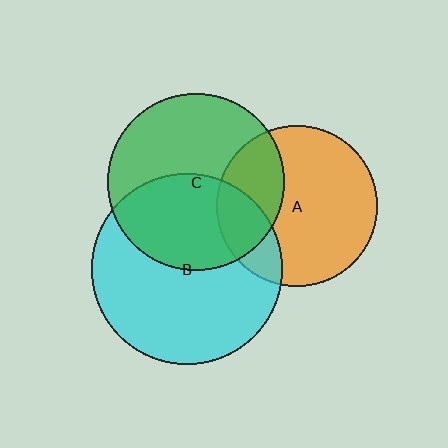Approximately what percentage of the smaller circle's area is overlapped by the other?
Approximately 20%.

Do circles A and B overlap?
Yes.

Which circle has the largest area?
Circle B (cyan).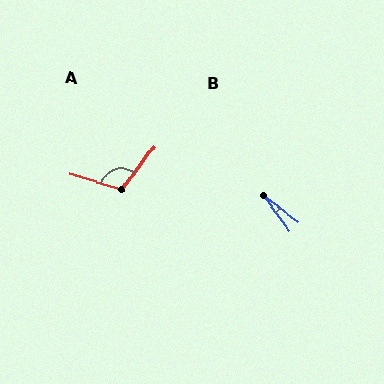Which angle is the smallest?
B, at approximately 16 degrees.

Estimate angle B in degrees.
Approximately 16 degrees.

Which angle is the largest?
A, at approximately 110 degrees.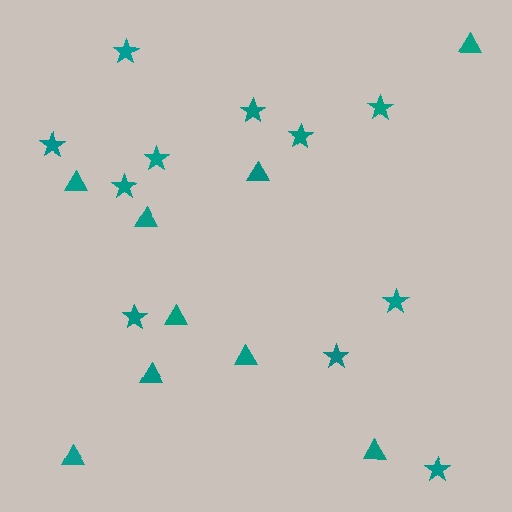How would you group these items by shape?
There are 2 groups: one group of triangles (9) and one group of stars (11).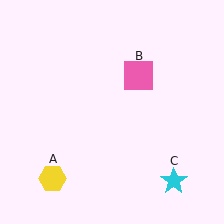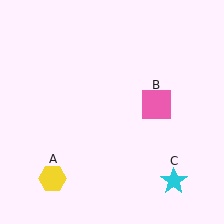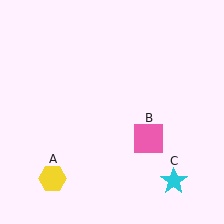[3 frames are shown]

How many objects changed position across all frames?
1 object changed position: pink square (object B).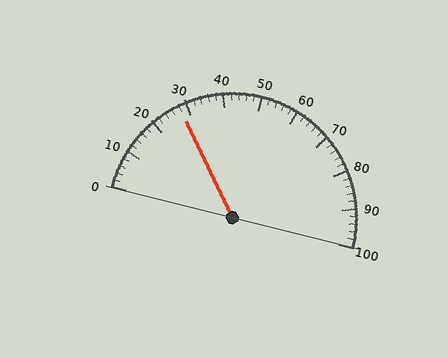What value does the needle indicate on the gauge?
The needle indicates approximately 28.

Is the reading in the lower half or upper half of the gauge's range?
The reading is in the lower half of the range (0 to 100).